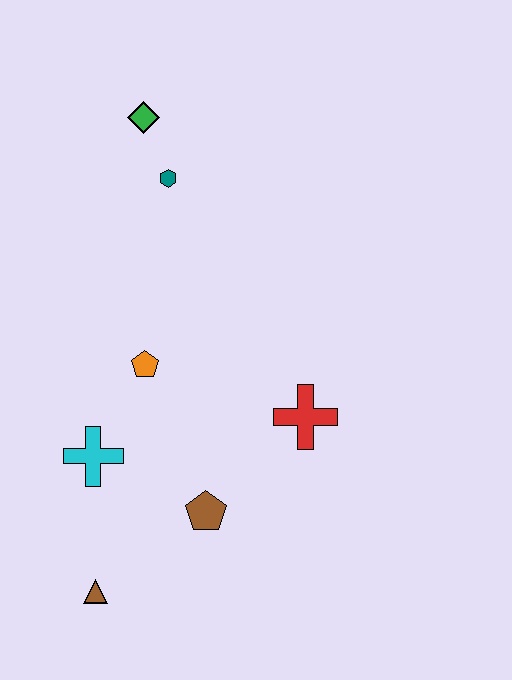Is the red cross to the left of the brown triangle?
No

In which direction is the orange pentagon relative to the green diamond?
The orange pentagon is below the green diamond.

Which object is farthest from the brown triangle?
The green diamond is farthest from the brown triangle.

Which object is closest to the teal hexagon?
The green diamond is closest to the teal hexagon.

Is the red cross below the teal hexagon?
Yes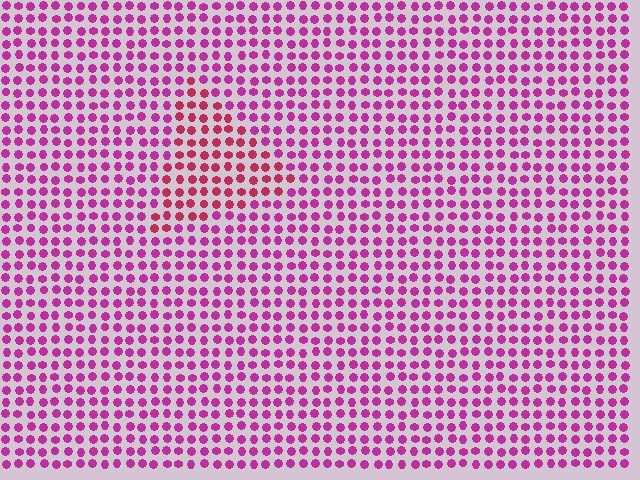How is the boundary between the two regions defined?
The boundary is defined purely by a slight shift in hue (about 29 degrees). Spacing, size, and orientation are identical on both sides.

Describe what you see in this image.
The image is filled with small magenta elements in a uniform arrangement. A triangle-shaped region is visible where the elements are tinted to a slightly different hue, forming a subtle color boundary.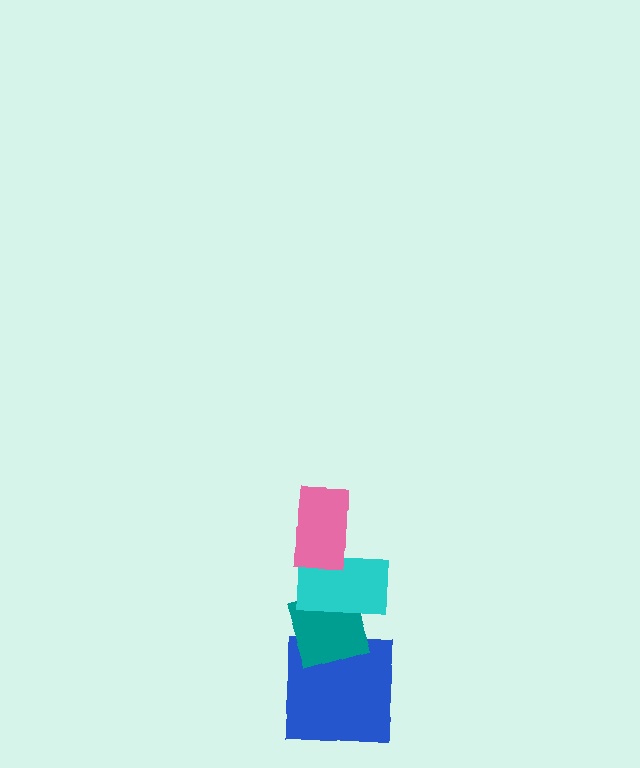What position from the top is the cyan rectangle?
The cyan rectangle is 2nd from the top.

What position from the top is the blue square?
The blue square is 4th from the top.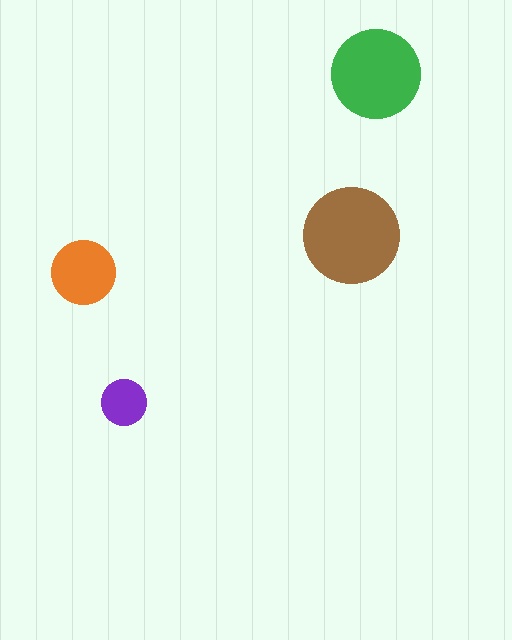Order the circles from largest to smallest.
the brown one, the green one, the orange one, the purple one.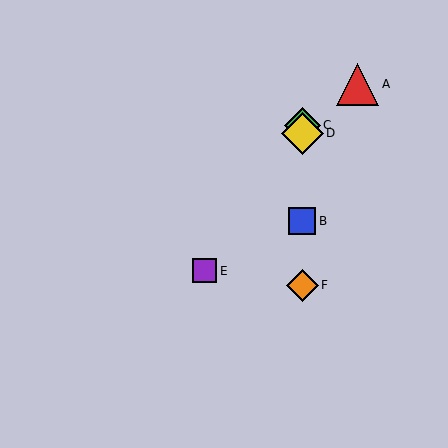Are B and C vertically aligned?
Yes, both are at x≈302.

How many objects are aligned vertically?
4 objects (B, C, D, F) are aligned vertically.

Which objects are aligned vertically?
Objects B, C, D, F are aligned vertically.